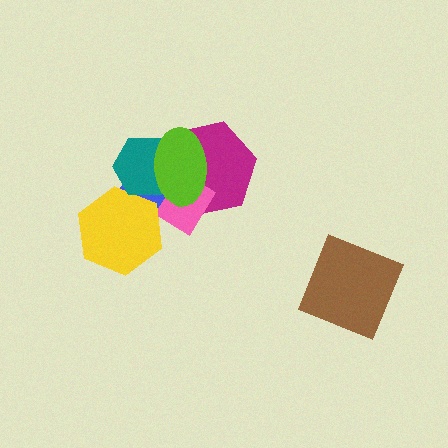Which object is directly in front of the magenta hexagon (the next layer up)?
The pink rectangle is directly in front of the magenta hexagon.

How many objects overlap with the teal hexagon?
5 objects overlap with the teal hexagon.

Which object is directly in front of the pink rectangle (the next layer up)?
The blue rectangle is directly in front of the pink rectangle.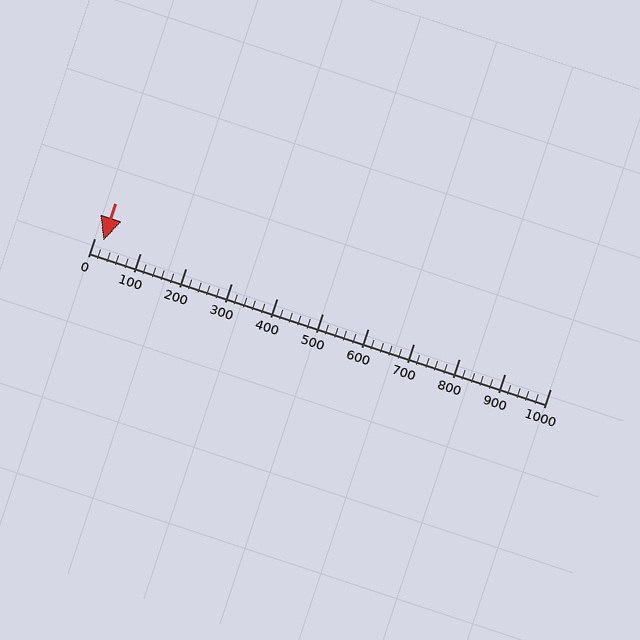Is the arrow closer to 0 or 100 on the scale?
The arrow is closer to 0.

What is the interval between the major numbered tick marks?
The major tick marks are spaced 100 units apart.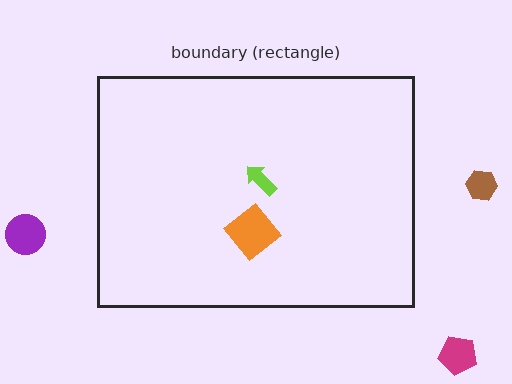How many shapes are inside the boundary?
2 inside, 3 outside.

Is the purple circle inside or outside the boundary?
Outside.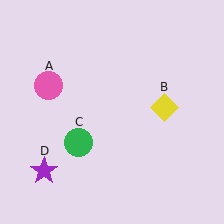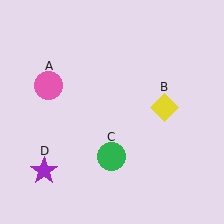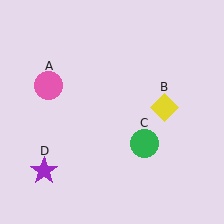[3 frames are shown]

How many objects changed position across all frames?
1 object changed position: green circle (object C).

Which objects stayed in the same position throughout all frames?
Pink circle (object A) and yellow diamond (object B) and purple star (object D) remained stationary.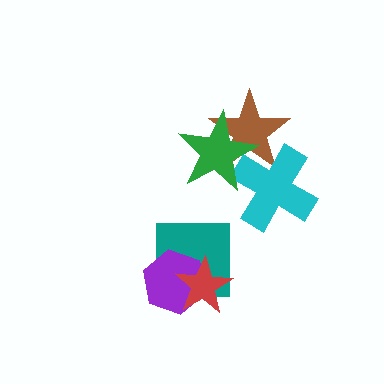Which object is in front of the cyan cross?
The green star is in front of the cyan cross.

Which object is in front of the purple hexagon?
The red star is in front of the purple hexagon.